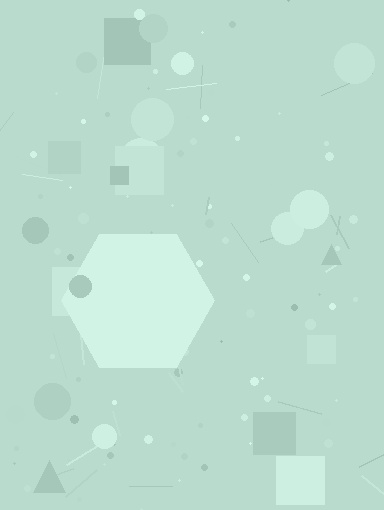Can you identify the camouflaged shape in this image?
The camouflaged shape is a hexagon.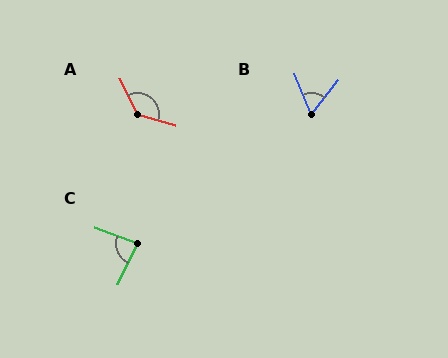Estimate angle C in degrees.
Approximately 85 degrees.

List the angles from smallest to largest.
B (61°), C (85°), A (131°).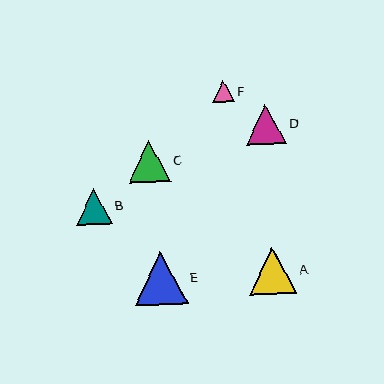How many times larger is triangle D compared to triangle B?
Triangle D is approximately 1.1 times the size of triangle B.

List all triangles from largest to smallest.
From largest to smallest: E, A, C, D, B, F.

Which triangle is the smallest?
Triangle F is the smallest with a size of approximately 22 pixels.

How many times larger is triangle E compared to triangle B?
Triangle E is approximately 1.5 times the size of triangle B.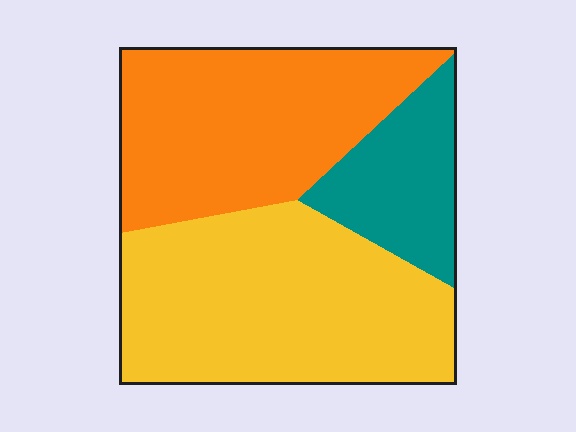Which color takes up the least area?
Teal, at roughly 15%.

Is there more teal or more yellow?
Yellow.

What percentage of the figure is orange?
Orange covers around 35% of the figure.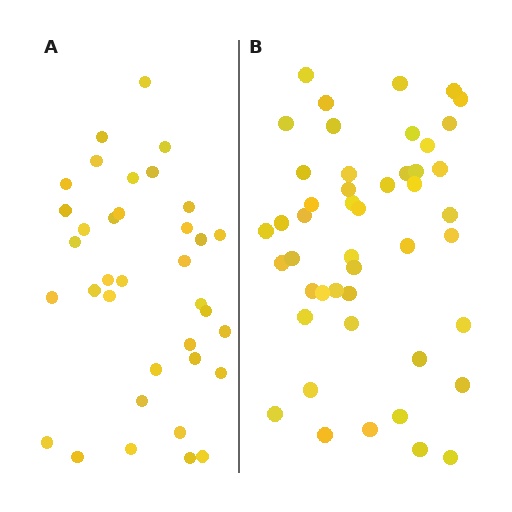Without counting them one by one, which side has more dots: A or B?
Region B (the right region) has more dots.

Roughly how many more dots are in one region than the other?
Region B has roughly 12 or so more dots than region A.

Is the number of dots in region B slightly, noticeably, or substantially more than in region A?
Region B has noticeably more, but not dramatically so. The ratio is roughly 1.3 to 1.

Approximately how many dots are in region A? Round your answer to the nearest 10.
About 40 dots. (The exact count is 36, which rounds to 40.)